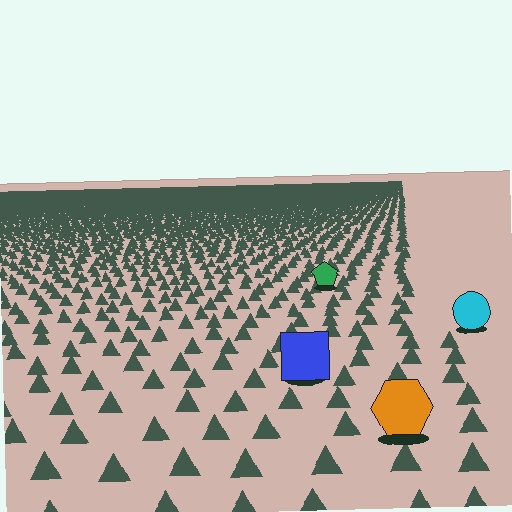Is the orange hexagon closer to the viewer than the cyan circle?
Yes. The orange hexagon is closer — you can tell from the texture gradient: the ground texture is coarser near it.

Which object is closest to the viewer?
The orange hexagon is closest. The texture marks near it are larger and more spread out.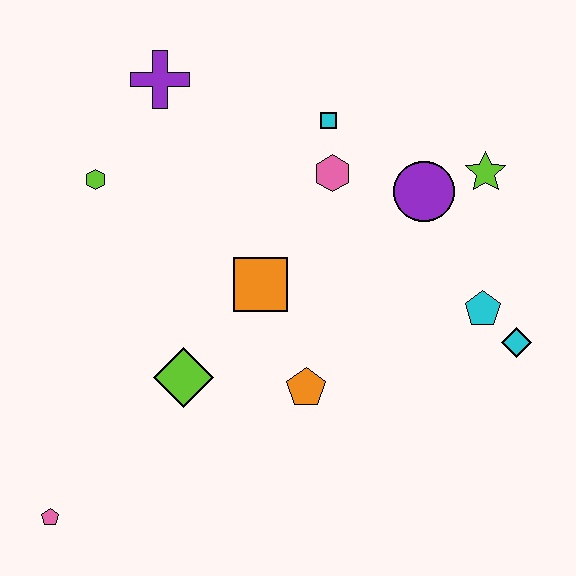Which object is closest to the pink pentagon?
The lime diamond is closest to the pink pentagon.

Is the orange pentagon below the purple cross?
Yes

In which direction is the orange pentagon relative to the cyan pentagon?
The orange pentagon is to the left of the cyan pentagon.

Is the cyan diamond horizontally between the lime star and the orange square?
No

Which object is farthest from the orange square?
The pink pentagon is farthest from the orange square.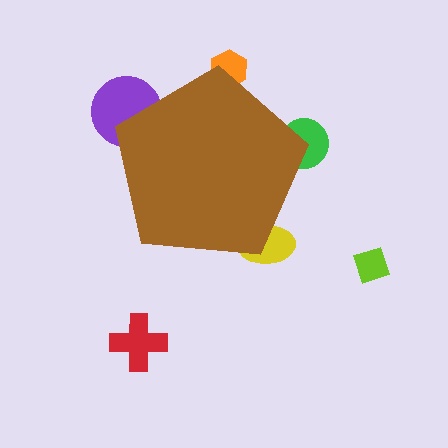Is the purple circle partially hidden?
Yes, the purple circle is partially hidden behind the brown pentagon.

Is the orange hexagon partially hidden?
Yes, the orange hexagon is partially hidden behind the brown pentagon.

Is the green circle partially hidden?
Yes, the green circle is partially hidden behind the brown pentagon.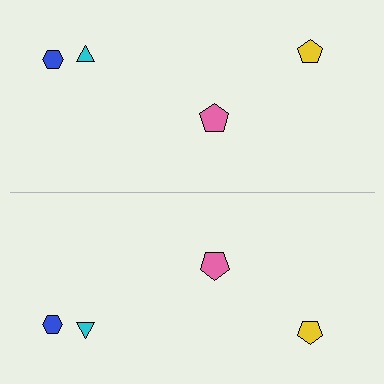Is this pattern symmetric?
Yes, this pattern has bilateral (reflection) symmetry.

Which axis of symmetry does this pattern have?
The pattern has a horizontal axis of symmetry running through the center of the image.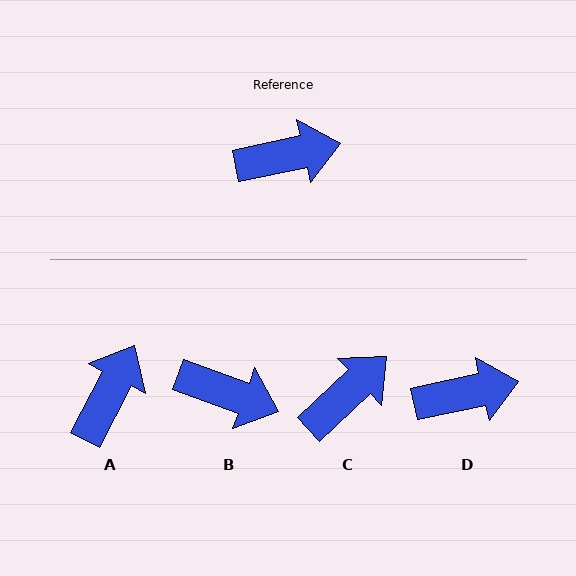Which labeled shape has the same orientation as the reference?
D.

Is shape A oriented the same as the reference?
No, it is off by about 50 degrees.